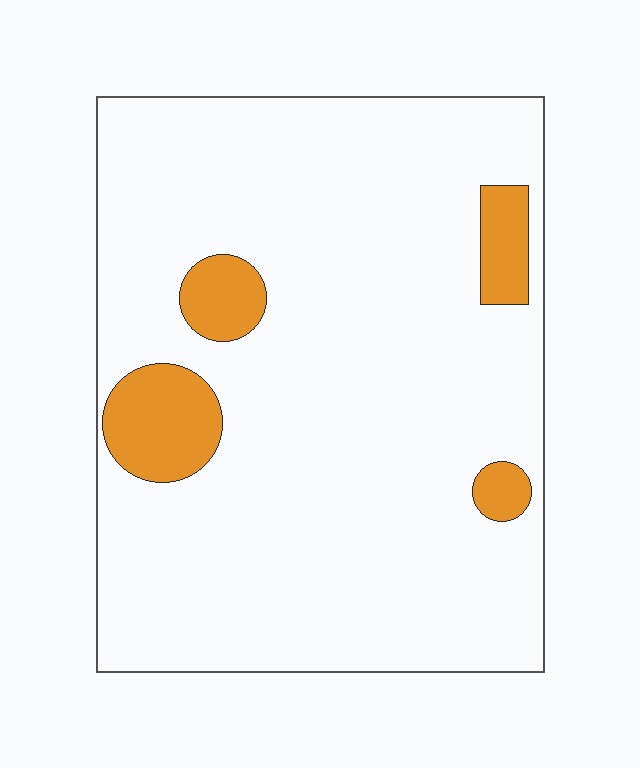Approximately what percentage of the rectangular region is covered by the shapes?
Approximately 10%.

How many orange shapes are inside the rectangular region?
4.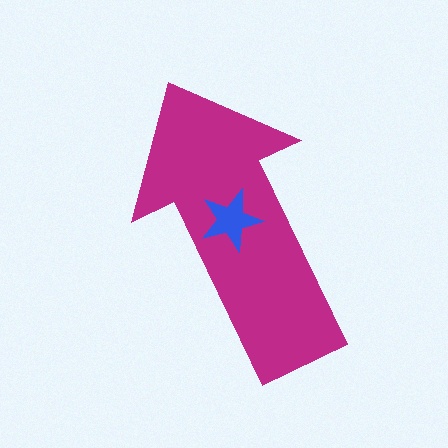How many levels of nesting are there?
2.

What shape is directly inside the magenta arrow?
The blue star.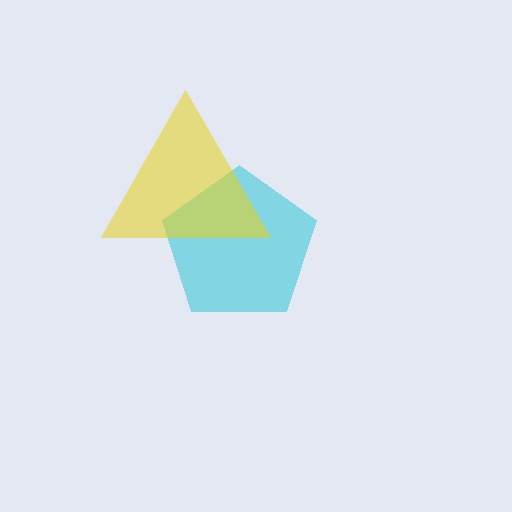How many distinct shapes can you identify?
There are 2 distinct shapes: a cyan pentagon, a yellow triangle.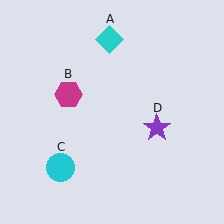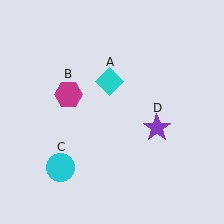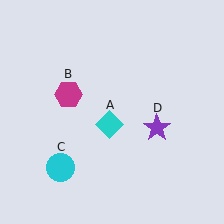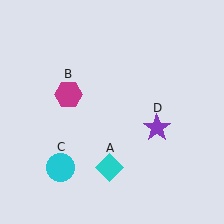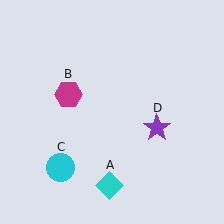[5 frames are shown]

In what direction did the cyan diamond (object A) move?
The cyan diamond (object A) moved down.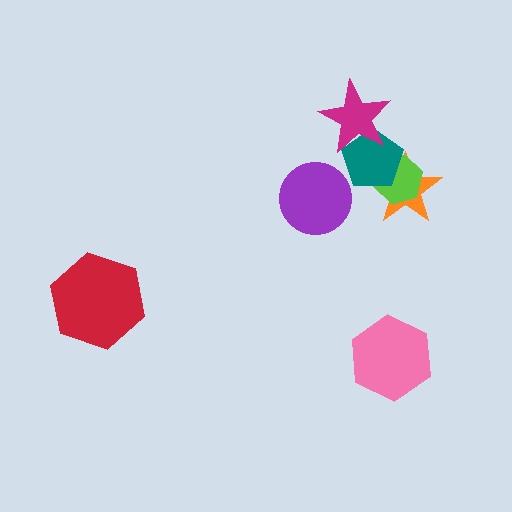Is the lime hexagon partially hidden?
Yes, it is partially covered by another shape.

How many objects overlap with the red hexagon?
0 objects overlap with the red hexagon.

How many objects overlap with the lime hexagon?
2 objects overlap with the lime hexagon.